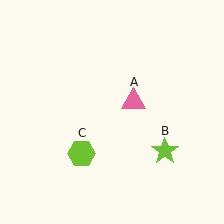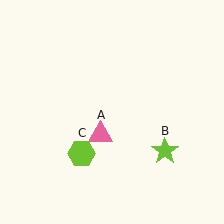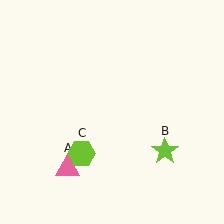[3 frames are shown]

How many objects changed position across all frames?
1 object changed position: pink triangle (object A).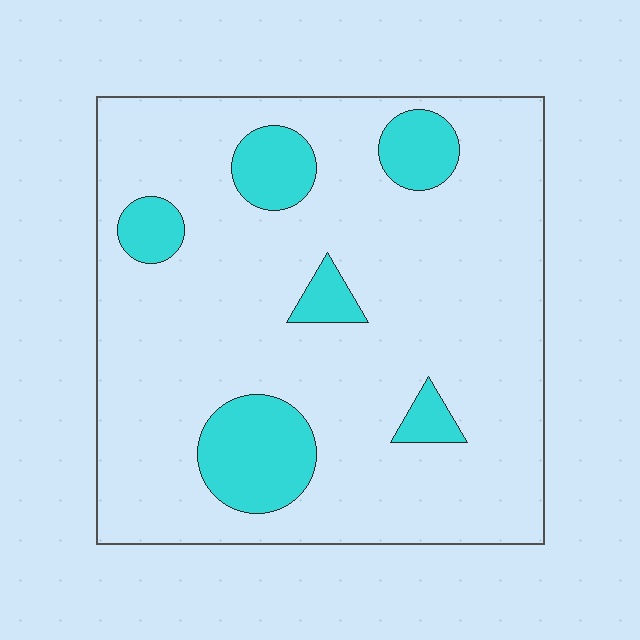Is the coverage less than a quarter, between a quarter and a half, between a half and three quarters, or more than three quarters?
Less than a quarter.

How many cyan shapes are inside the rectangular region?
6.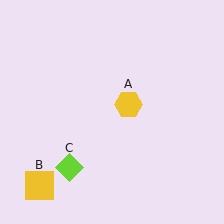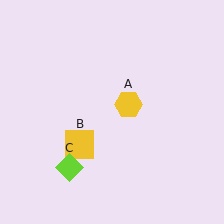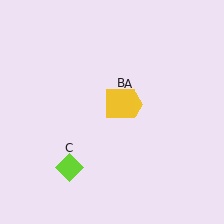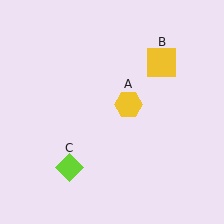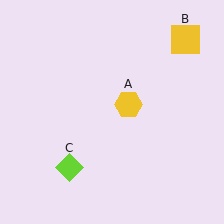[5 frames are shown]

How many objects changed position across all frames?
1 object changed position: yellow square (object B).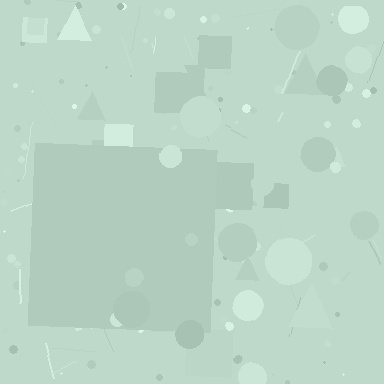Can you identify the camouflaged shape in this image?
The camouflaged shape is a square.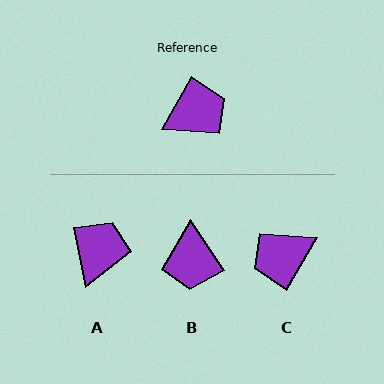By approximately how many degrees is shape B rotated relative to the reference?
Approximately 117 degrees clockwise.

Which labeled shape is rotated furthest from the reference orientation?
C, about 180 degrees away.